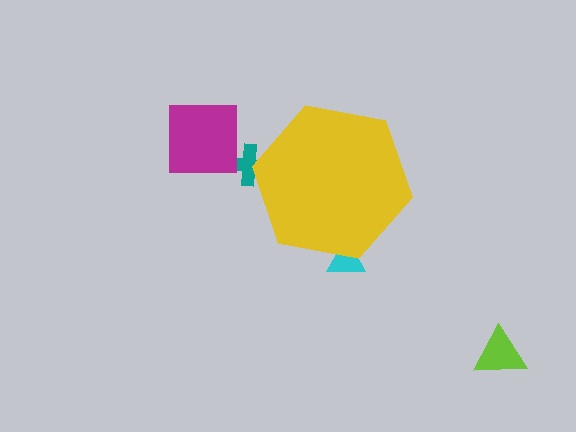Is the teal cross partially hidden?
Yes, the teal cross is partially hidden behind the yellow hexagon.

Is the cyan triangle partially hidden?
Yes, the cyan triangle is partially hidden behind the yellow hexagon.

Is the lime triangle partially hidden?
No, the lime triangle is fully visible.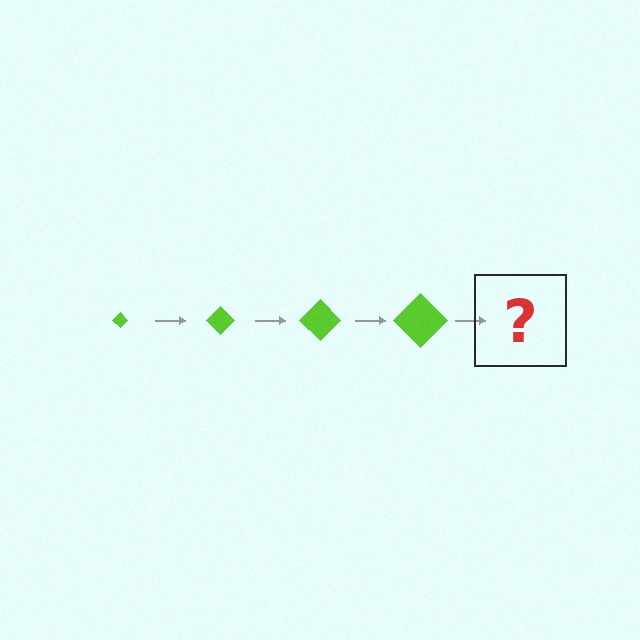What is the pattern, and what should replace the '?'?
The pattern is that the diamond gets progressively larger each step. The '?' should be a lime diamond, larger than the previous one.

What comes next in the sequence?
The next element should be a lime diamond, larger than the previous one.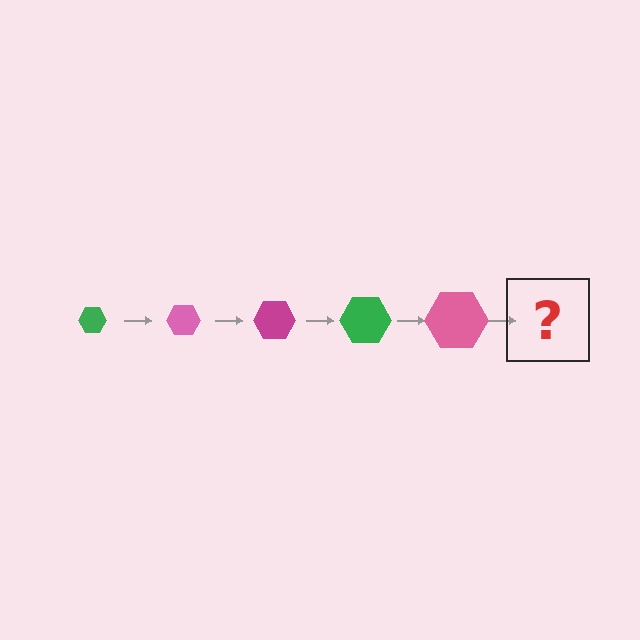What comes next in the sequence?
The next element should be a magenta hexagon, larger than the previous one.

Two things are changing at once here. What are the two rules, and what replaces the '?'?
The two rules are that the hexagon grows larger each step and the color cycles through green, pink, and magenta. The '?' should be a magenta hexagon, larger than the previous one.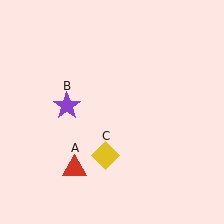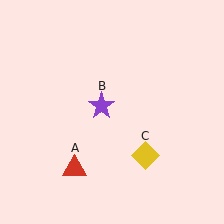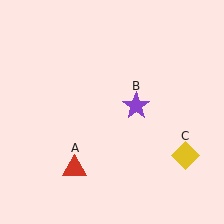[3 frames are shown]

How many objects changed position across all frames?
2 objects changed position: purple star (object B), yellow diamond (object C).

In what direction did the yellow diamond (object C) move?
The yellow diamond (object C) moved right.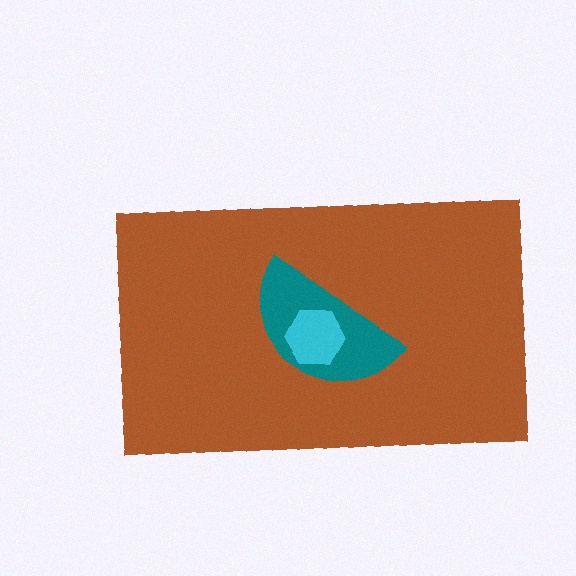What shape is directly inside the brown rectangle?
The teal semicircle.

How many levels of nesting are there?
3.